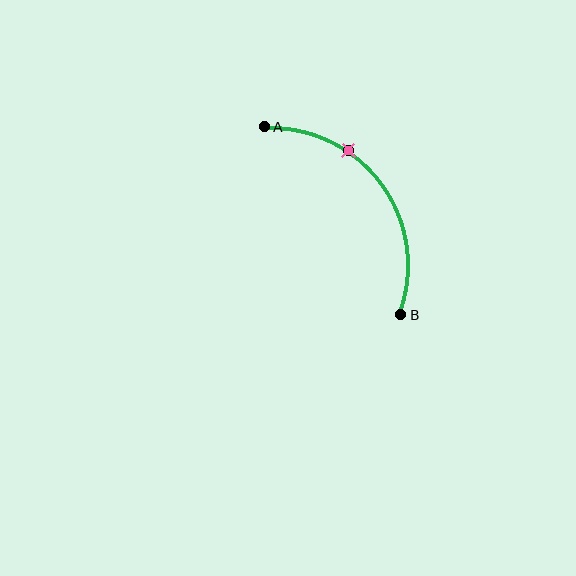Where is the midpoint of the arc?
The arc midpoint is the point on the curve farthest from the straight line joining A and B. It sits above and to the right of that line.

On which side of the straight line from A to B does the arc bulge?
The arc bulges above and to the right of the straight line connecting A and B.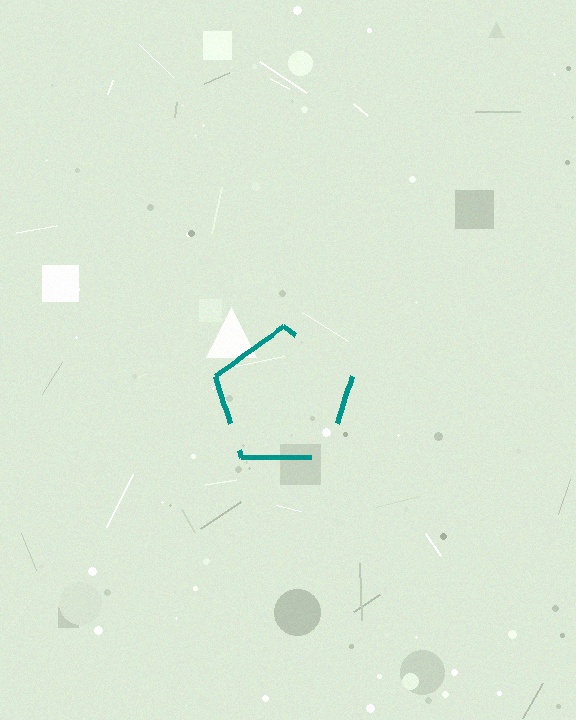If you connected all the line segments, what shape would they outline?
They would outline a pentagon.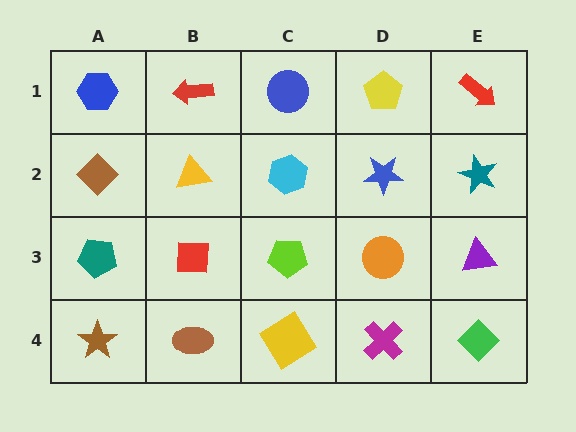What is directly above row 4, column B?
A red square.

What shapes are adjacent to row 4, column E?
A purple triangle (row 3, column E), a magenta cross (row 4, column D).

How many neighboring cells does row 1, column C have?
3.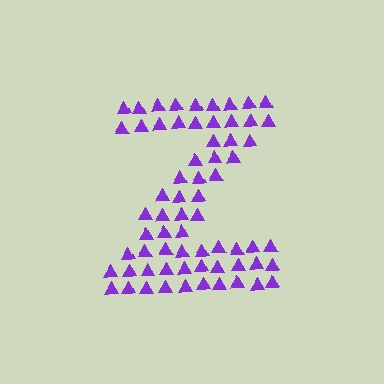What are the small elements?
The small elements are triangles.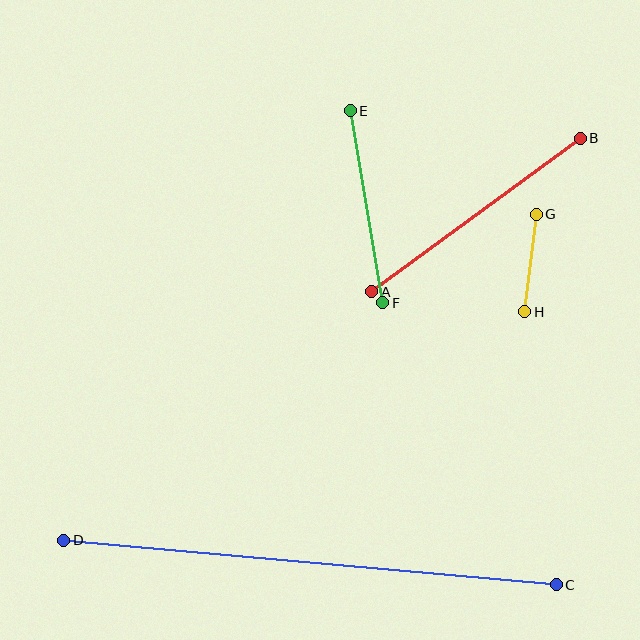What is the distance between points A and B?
The distance is approximately 259 pixels.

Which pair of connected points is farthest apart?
Points C and D are farthest apart.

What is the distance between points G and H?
The distance is approximately 98 pixels.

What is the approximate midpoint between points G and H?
The midpoint is at approximately (530, 263) pixels.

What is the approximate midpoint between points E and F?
The midpoint is at approximately (366, 207) pixels.